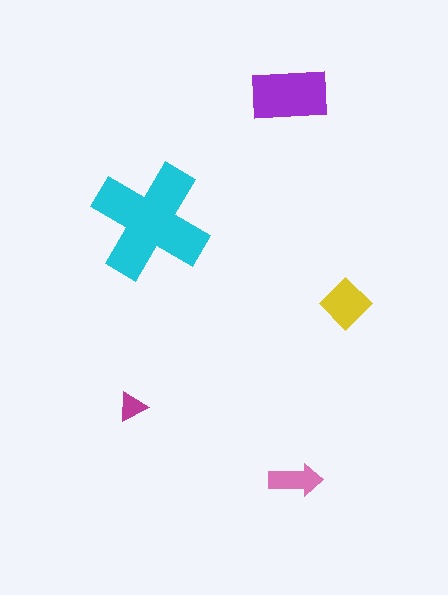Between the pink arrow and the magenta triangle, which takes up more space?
The pink arrow.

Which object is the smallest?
The magenta triangle.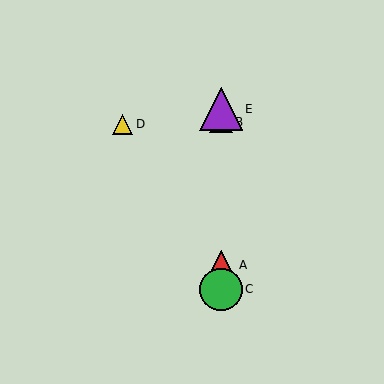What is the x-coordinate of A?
Object A is at x≈221.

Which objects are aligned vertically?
Objects A, B, C, E are aligned vertically.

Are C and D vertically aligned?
No, C is at x≈221 and D is at x≈123.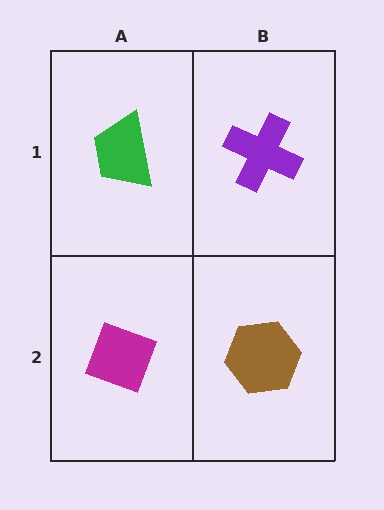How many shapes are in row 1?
2 shapes.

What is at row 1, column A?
A green trapezoid.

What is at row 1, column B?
A purple cross.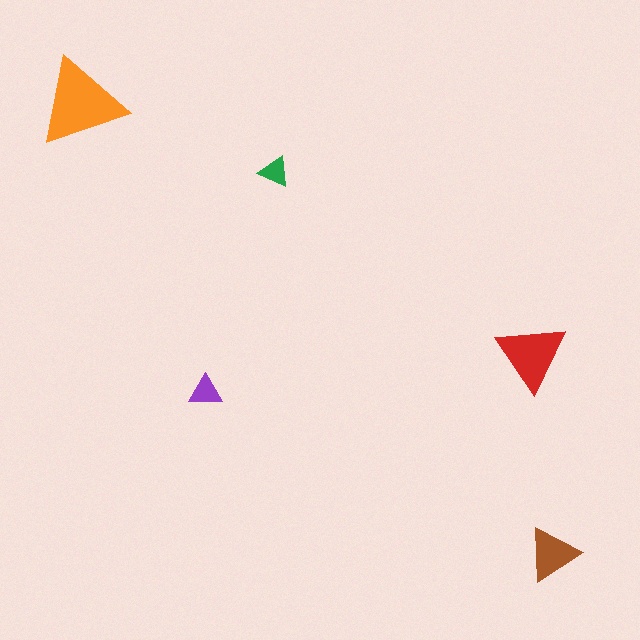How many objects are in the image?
There are 5 objects in the image.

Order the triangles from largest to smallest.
the orange one, the red one, the brown one, the purple one, the green one.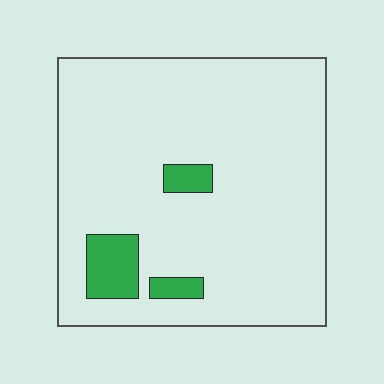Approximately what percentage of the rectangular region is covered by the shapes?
Approximately 10%.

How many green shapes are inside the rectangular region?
3.